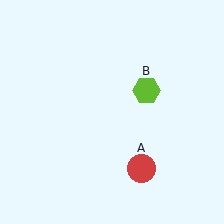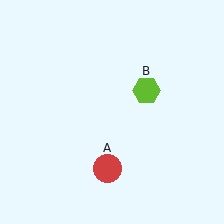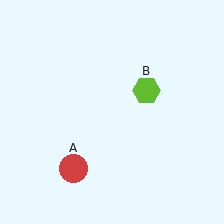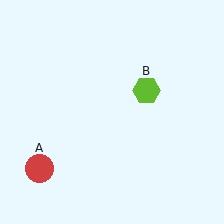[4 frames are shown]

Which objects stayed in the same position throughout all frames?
Lime hexagon (object B) remained stationary.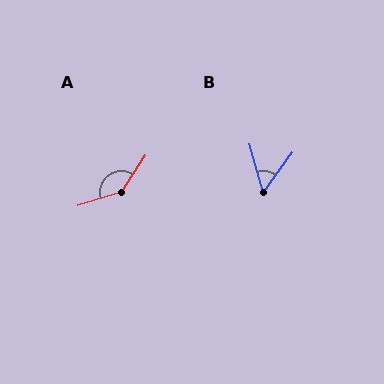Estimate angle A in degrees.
Approximately 140 degrees.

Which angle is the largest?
A, at approximately 140 degrees.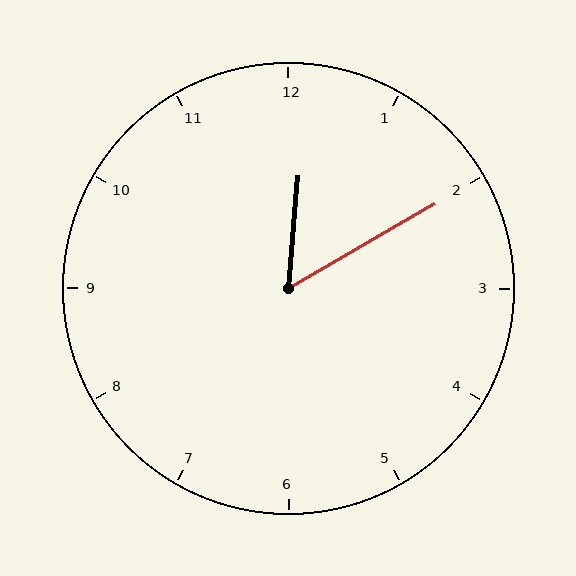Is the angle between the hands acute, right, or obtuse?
It is acute.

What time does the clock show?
12:10.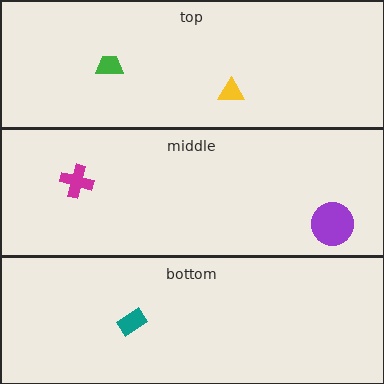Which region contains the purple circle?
The middle region.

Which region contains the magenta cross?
The middle region.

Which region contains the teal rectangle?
The bottom region.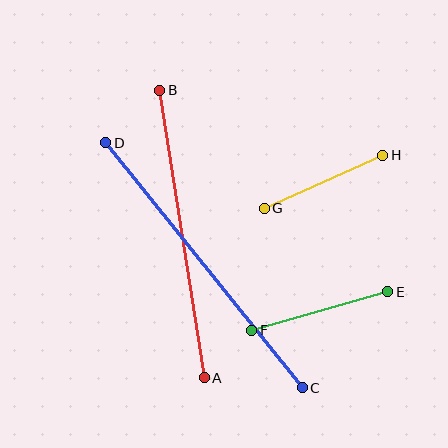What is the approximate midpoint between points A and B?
The midpoint is at approximately (182, 234) pixels.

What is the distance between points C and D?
The distance is approximately 314 pixels.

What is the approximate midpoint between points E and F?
The midpoint is at approximately (320, 311) pixels.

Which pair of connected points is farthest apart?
Points C and D are farthest apart.